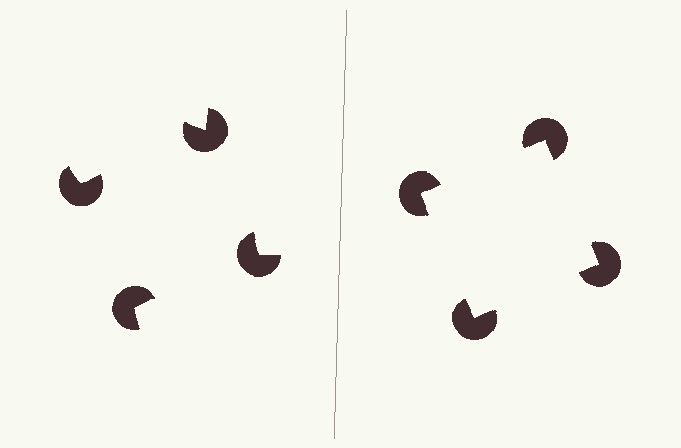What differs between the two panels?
The pac-man discs are positioned identically on both sides; only the wedge orientations differ. On the right they align to a square; on the left they are misaligned.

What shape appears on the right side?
An illusory square.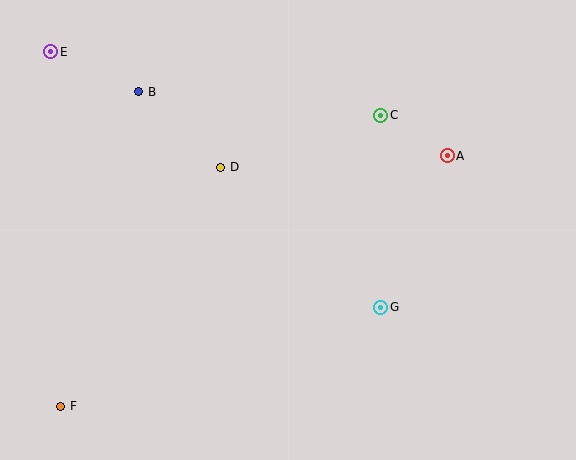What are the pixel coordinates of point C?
Point C is at (381, 115).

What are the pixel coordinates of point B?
Point B is at (139, 92).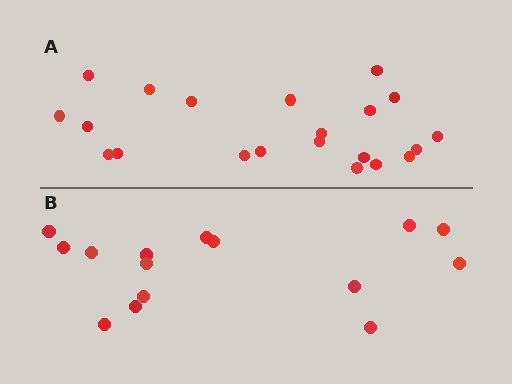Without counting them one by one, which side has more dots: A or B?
Region A (the top region) has more dots.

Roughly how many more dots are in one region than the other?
Region A has about 6 more dots than region B.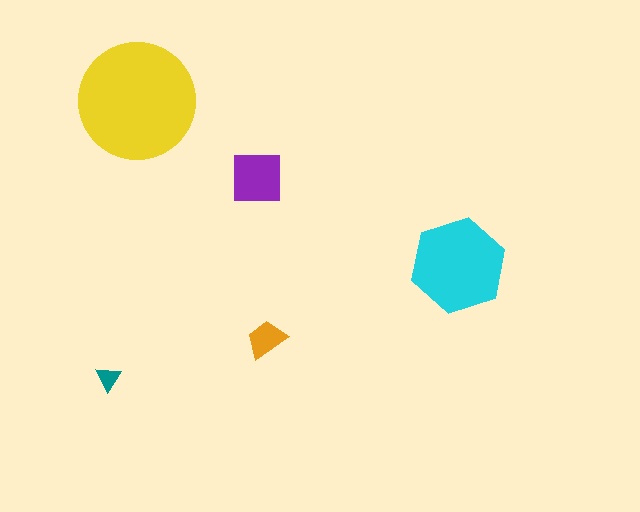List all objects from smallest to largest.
The teal triangle, the orange trapezoid, the purple square, the cyan hexagon, the yellow circle.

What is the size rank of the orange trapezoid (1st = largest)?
4th.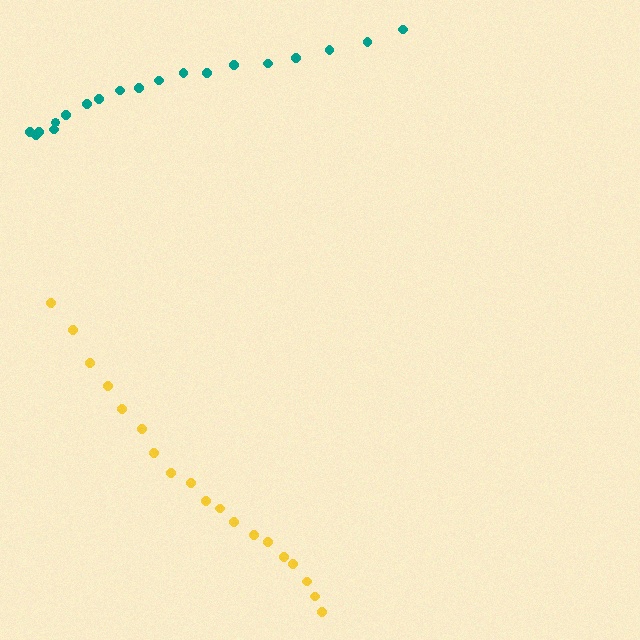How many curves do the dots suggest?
There are 2 distinct paths.